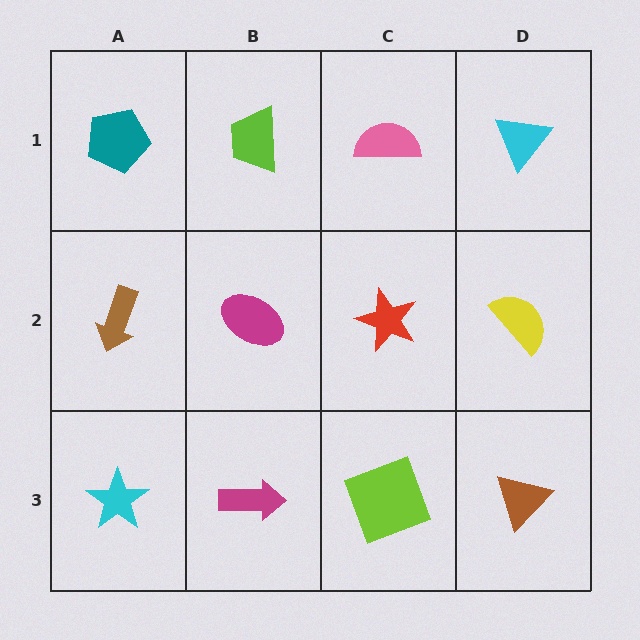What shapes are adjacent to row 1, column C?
A red star (row 2, column C), a lime trapezoid (row 1, column B), a cyan triangle (row 1, column D).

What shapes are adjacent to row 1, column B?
A magenta ellipse (row 2, column B), a teal pentagon (row 1, column A), a pink semicircle (row 1, column C).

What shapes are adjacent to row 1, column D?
A yellow semicircle (row 2, column D), a pink semicircle (row 1, column C).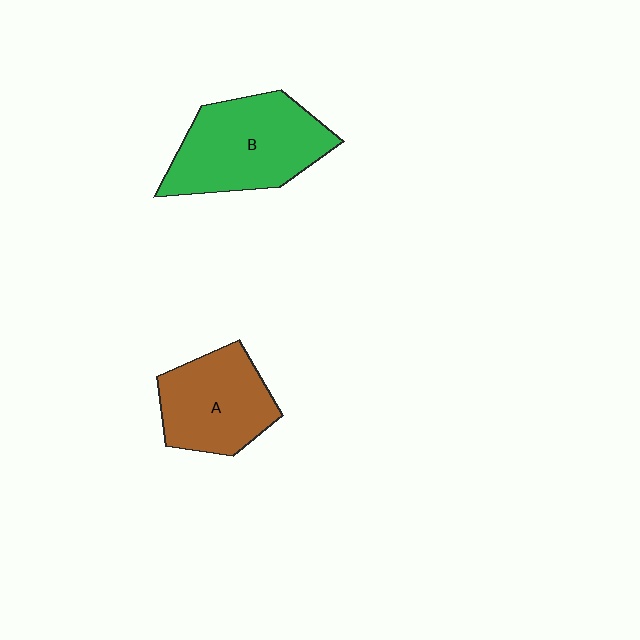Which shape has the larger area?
Shape B (green).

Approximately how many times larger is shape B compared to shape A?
Approximately 1.3 times.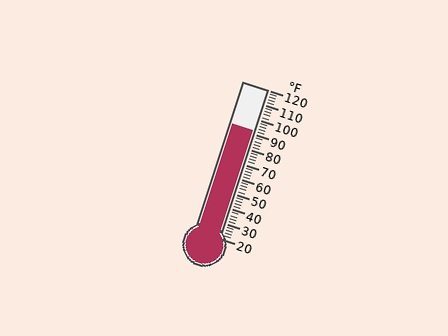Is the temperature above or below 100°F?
The temperature is below 100°F.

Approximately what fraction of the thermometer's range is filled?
The thermometer is filled to approximately 70% of its range.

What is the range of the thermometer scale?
The thermometer scale ranges from 20°F to 120°F.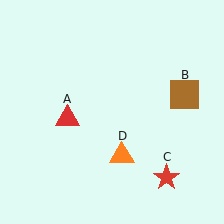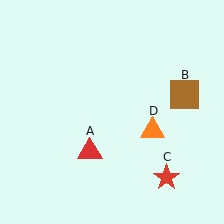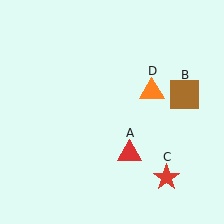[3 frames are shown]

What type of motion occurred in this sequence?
The red triangle (object A), orange triangle (object D) rotated counterclockwise around the center of the scene.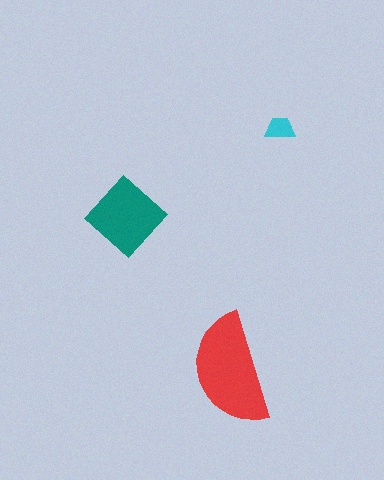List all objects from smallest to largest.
The cyan trapezoid, the teal diamond, the red semicircle.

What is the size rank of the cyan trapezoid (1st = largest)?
3rd.